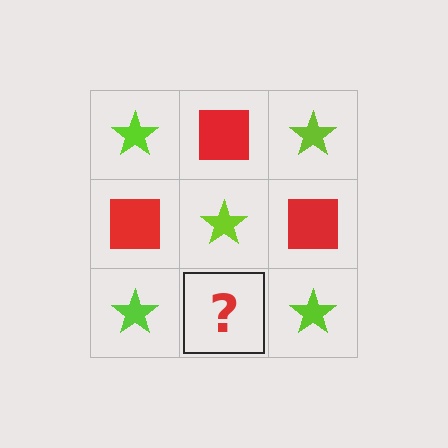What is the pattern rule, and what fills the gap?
The rule is that it alternates lime star and red square in a checkerboard pattern. The gap should be filled with a red square.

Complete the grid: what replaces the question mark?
The question mark should be replaced with a red square.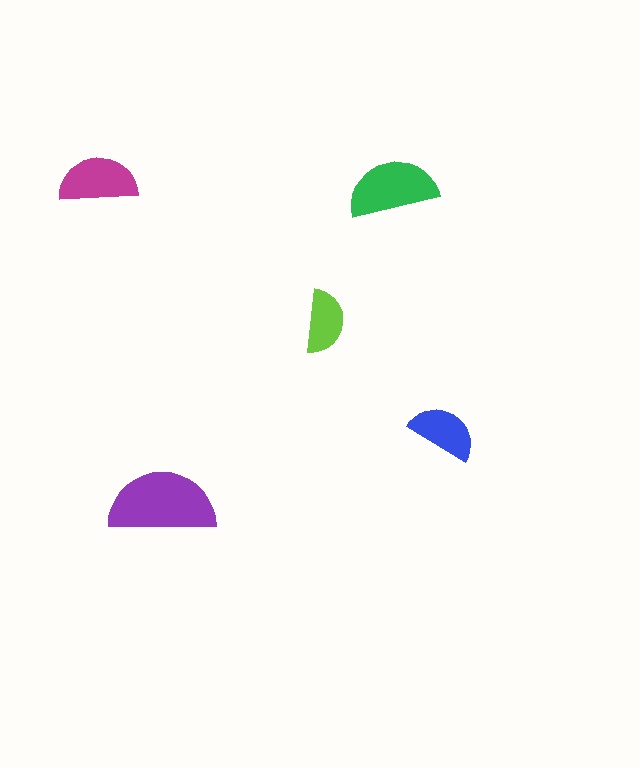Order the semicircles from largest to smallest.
the purple one, the green one, the magenta one, the blue one, the lime one.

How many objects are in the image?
There are 5 objects in the image.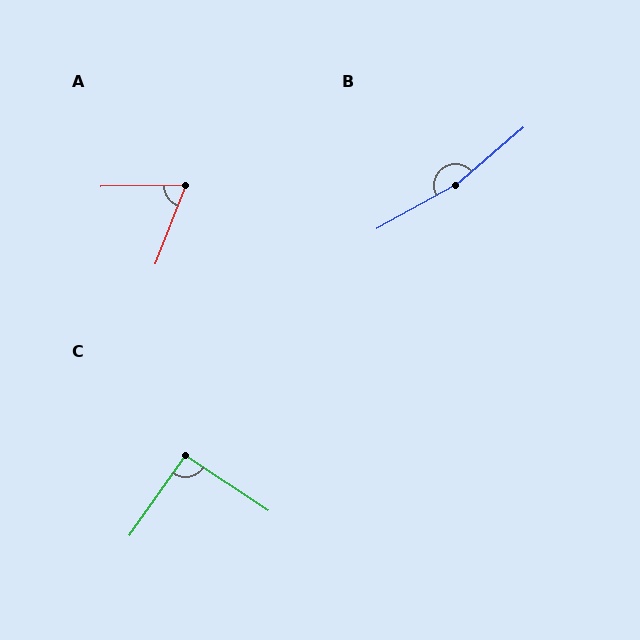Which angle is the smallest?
A, at approximately 67 degrees.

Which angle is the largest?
B, at approximately 168 degrees.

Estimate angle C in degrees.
Approximately 91 degrees.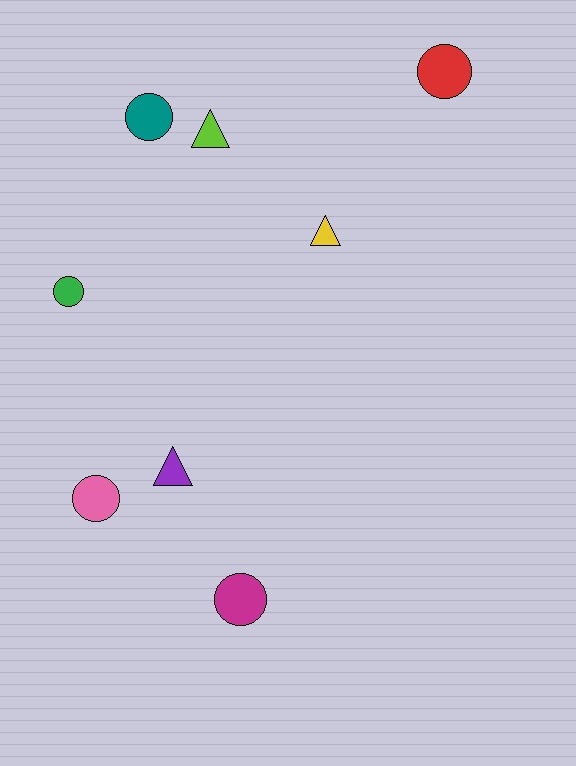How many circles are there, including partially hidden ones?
There are 5 circles.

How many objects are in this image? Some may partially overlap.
There are 8 objects.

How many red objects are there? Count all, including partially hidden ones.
There is 1 red object.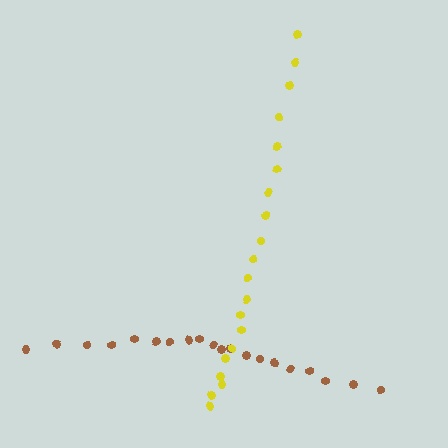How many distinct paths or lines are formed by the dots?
There are 2 distinct paths.